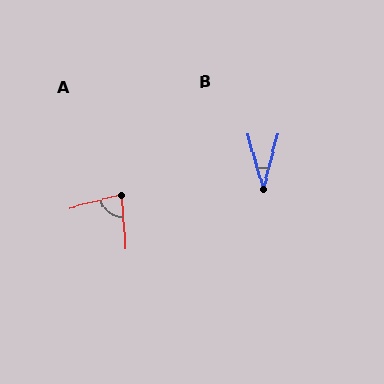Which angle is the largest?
A, at approximately 80 degrees.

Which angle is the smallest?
B, at approximately 30 degrees.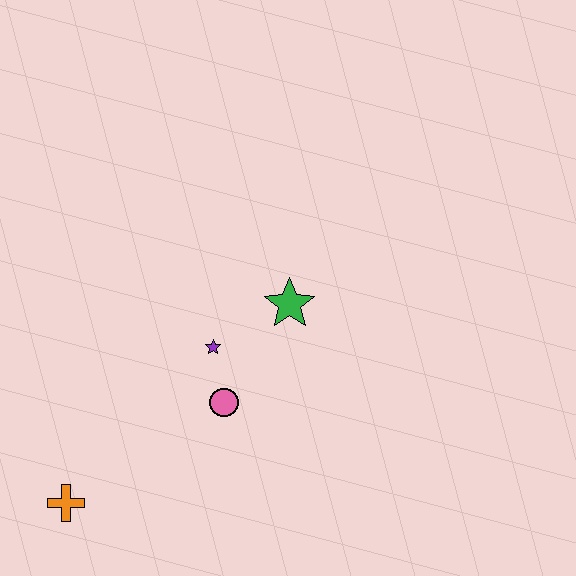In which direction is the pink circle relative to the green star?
The pink circle is below the green star.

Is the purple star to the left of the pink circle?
Yes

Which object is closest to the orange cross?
The pink circle is closest to the orange cross.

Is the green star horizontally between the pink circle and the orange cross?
No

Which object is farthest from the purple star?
The orange cross is farthest from the purple star.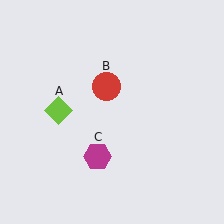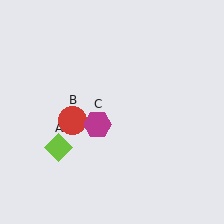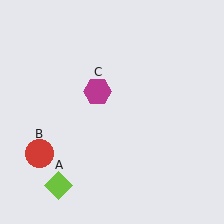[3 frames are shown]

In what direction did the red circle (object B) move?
The red circle (object B) moved down and to the left.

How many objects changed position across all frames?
3 objects changed position: lime diamond (object A), red circle (object B), magenta hexagon (object C).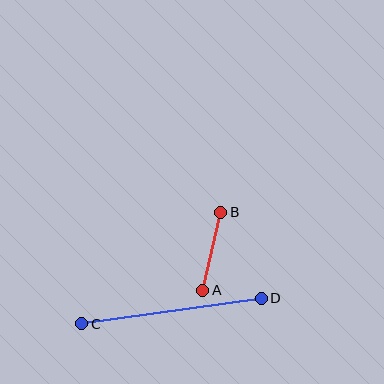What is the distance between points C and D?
The distance is approximately 181 pixels.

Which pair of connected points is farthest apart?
Points C and D are farthest apart.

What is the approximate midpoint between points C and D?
The midpoint is at approximately (171, 311) pixels.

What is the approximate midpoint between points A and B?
The midpoint is at approximately (212, 251) pixels.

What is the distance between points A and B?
The distance is approximately 80 pixels.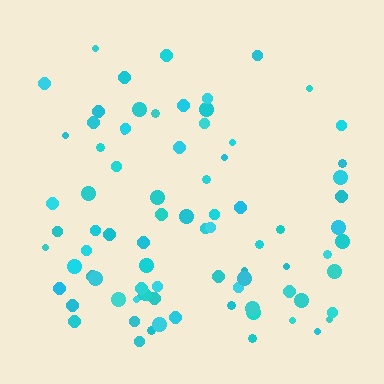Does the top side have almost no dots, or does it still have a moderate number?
Still a moderate number, just noticeably fewer than the bottom.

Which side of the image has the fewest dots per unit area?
The top.